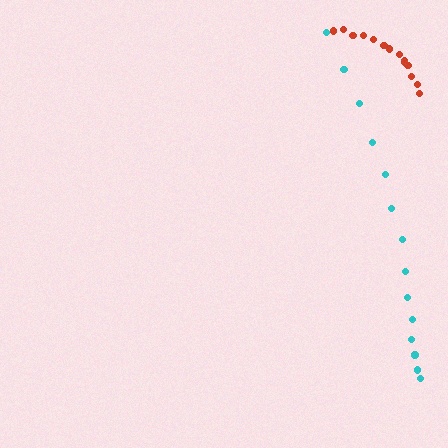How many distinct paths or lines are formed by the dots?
There are 2 distinct paths.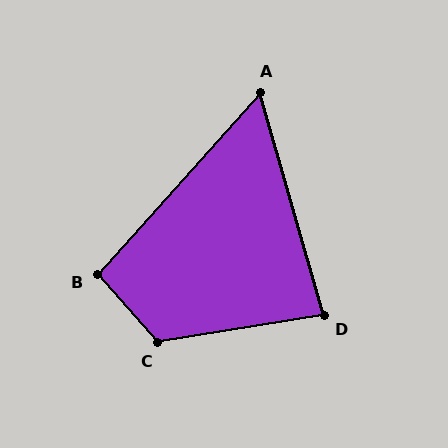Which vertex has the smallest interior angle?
A, at approximately 58 degrees.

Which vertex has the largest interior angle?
C, at approximately 122 degrees.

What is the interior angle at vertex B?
Approximately 97 degrees (obtuse).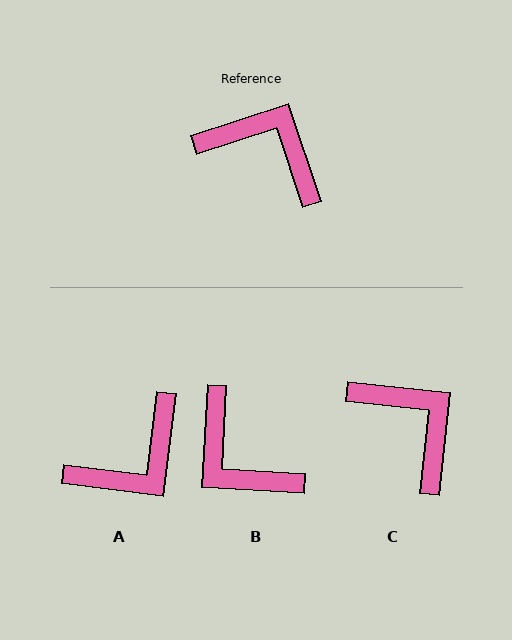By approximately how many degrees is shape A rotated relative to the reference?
Approximately 115 degrees clockwise.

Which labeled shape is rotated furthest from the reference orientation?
B, about 158 degrees away.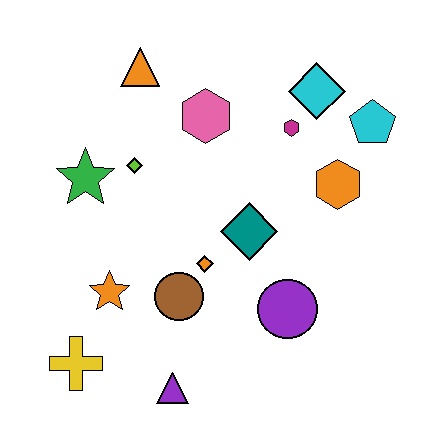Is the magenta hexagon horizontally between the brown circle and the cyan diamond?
Yes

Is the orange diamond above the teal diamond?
No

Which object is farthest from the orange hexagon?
The yellow cross is farthest from the orange hexagon.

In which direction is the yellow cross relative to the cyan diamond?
The yellow cross is below the cyan diamond.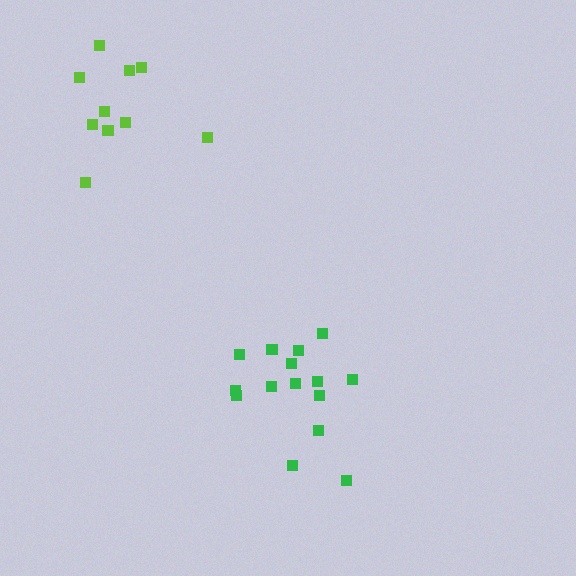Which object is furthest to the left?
The lime cluster is leftmost.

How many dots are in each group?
Group 1: 15 dots, Group 2: 10 dots (25 total).